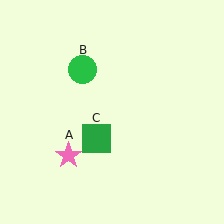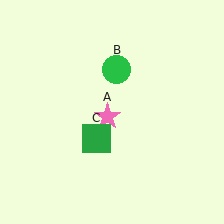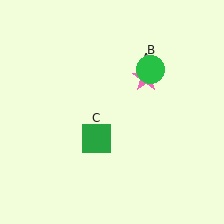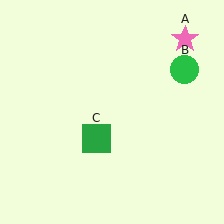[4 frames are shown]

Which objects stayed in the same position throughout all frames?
Green square (object C) remained stationary.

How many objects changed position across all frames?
2 objects changed position: pink star (object A), green circle (object B).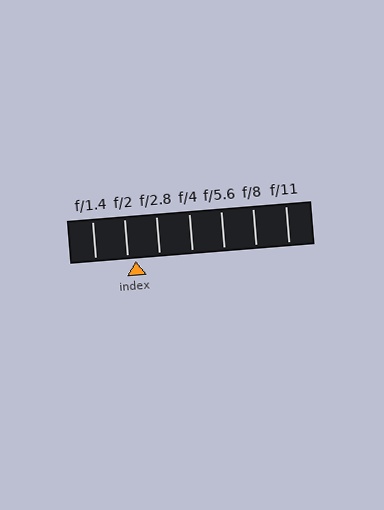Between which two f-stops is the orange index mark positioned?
The index mark is between f/2 and f/2.8.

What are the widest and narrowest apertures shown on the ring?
The widest aperture shown is f/1.4 and the narrowest is f/11.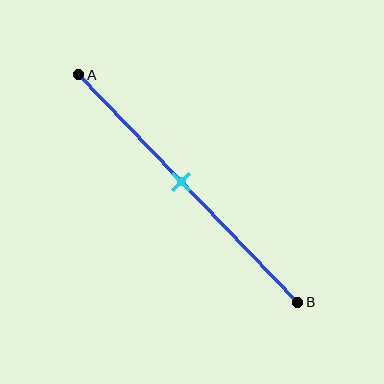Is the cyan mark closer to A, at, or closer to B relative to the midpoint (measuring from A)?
The cyan mark is approximately at the midpoint of segment AB.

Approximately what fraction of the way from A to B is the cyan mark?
The cyan mark is approximately 45% of the way from A to B.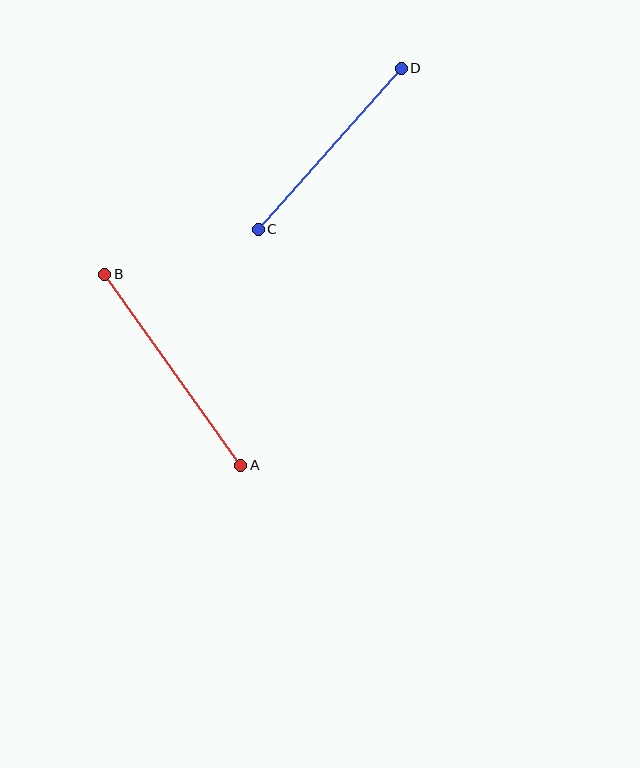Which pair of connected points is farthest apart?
Points A and B are farthest apart.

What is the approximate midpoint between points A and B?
The midpoint is at approximately (173, 370) pixels.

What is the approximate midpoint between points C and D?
The midpoint is at approximately (330, 149) pixels.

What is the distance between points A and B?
The distance is approximately 235 pixels.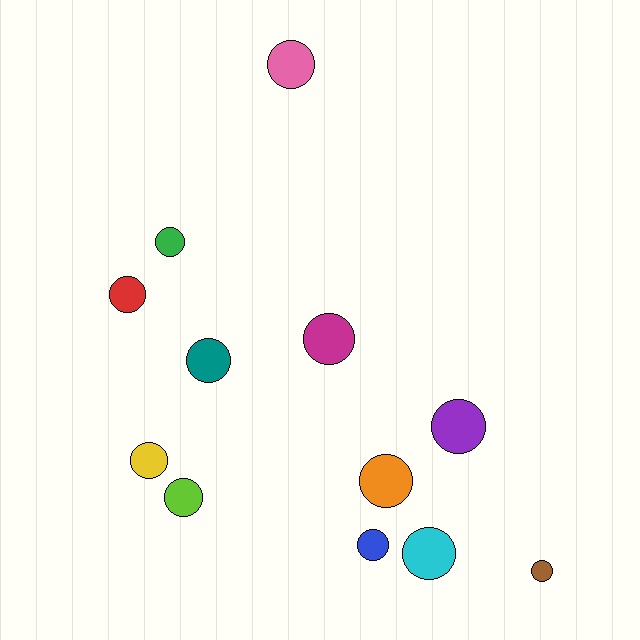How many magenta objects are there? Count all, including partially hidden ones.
There is 1 magenta object.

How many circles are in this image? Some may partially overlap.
There are 12 circles.